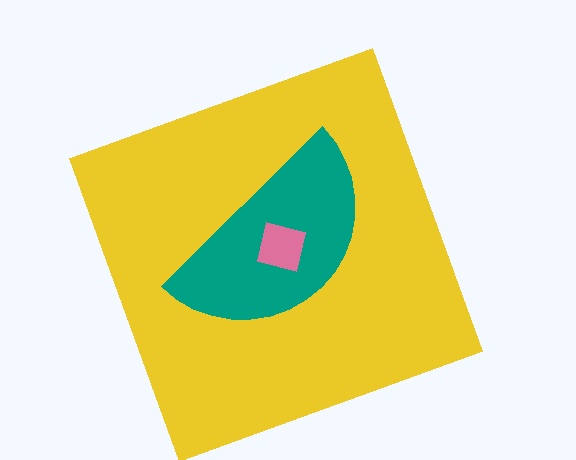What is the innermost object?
The pink square.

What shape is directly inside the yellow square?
The teal semicircle.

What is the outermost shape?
The yellow square.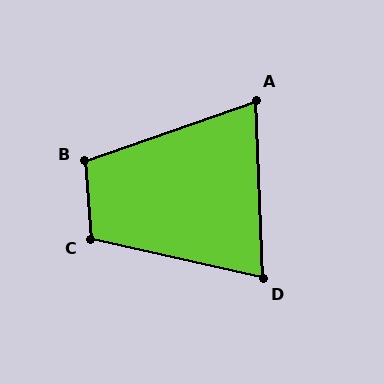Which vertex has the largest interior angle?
C, at approximately 107 degrees.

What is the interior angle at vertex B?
Approximately 105 degrees (obtuse).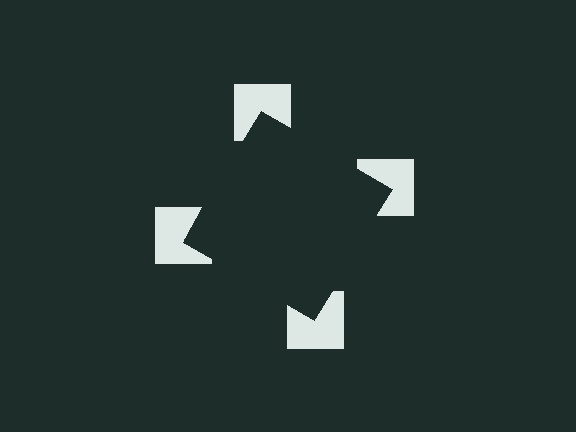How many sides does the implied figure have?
4 sides.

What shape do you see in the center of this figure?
An illusory square — its edges are inferred from the aligned wedge cuts in the notched squares, not physically drawn.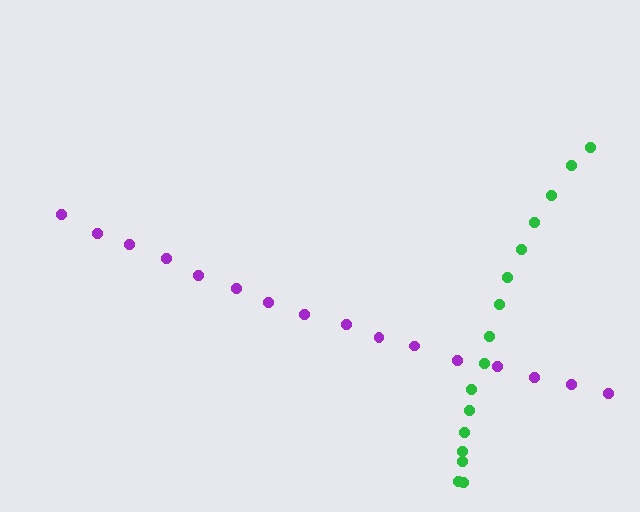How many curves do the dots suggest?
There are 2 distinct paths.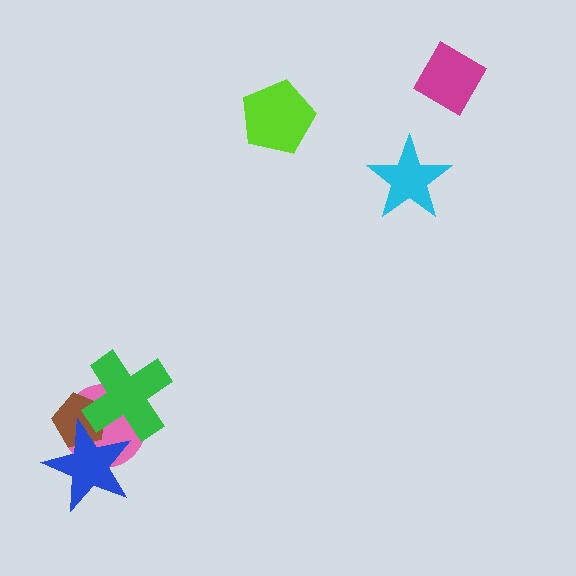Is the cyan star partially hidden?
No, no other shape covers it.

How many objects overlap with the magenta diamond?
0 objects overlap with the magenta diamond.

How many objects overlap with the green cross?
3 objects overlap with the green cross.